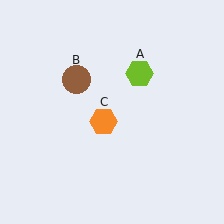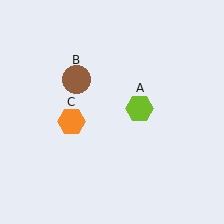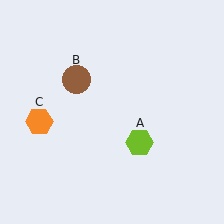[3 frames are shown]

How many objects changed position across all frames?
2 objects changed position: lime hexagon (object A), orange hexagon (object C).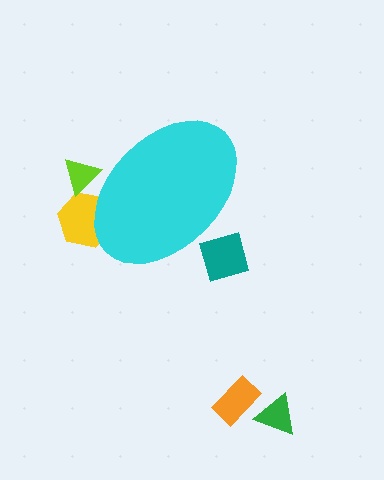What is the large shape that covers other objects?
A cyan ellipse.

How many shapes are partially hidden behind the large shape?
3 shapes are partially hidden.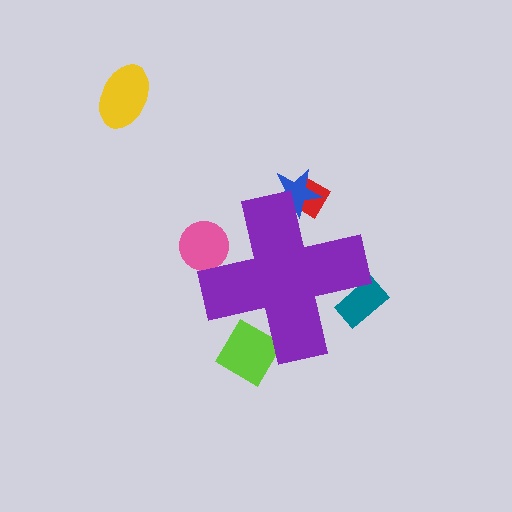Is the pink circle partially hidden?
Yes, the pink circle is partially hidden behind the purple cross.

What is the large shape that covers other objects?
A purple cross.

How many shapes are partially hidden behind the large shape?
5 shapes are partially hidden.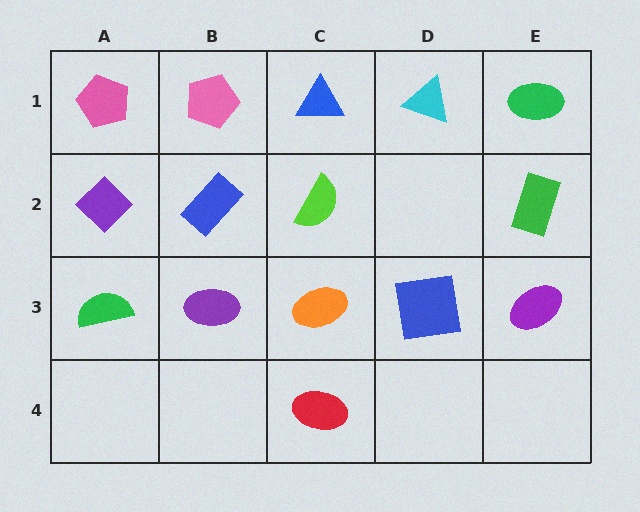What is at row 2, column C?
A lime semicircle.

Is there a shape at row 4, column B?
No, that cell is empty.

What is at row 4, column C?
A red ellipse.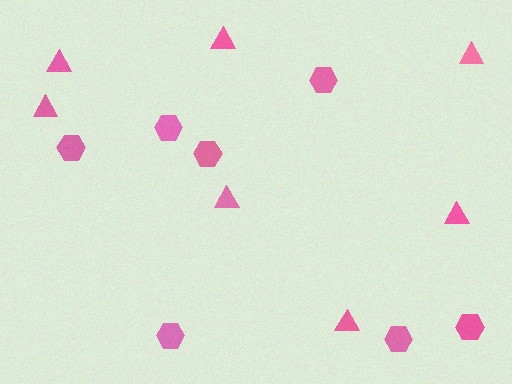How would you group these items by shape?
There are 2 groups: one group of hexagons (7) and one group of triangles (7).